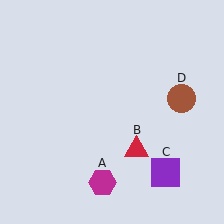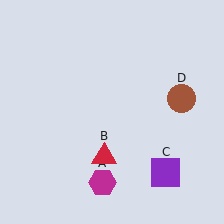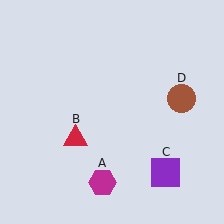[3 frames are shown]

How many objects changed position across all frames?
1 object changed position: red triangle (object B).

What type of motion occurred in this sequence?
The red triangle (object B) rotated clockwise around the center of the scene.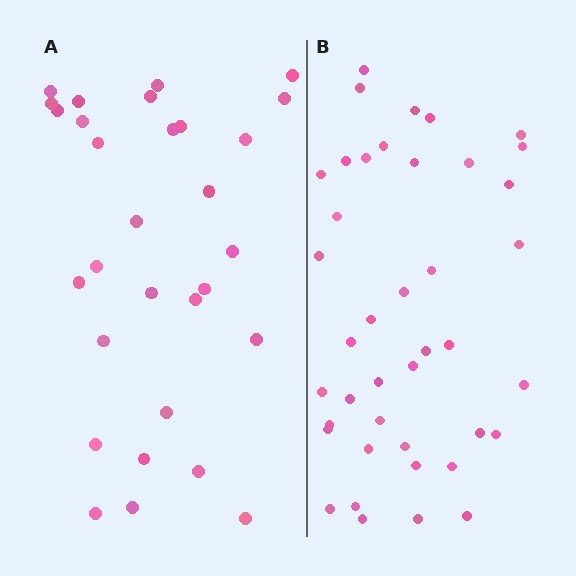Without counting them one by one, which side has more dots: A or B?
Region B (the right region) has more dots.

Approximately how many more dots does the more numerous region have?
Region B has roughly 12 or so more dots than region A.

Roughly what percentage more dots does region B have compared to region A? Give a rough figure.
About 35% more.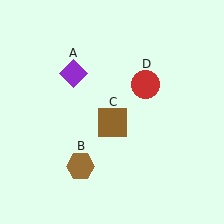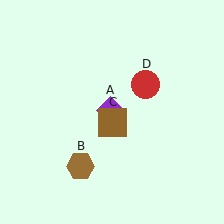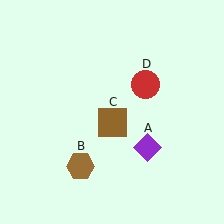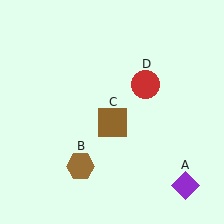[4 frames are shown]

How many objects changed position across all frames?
1 object changed position: purple diamond (object A).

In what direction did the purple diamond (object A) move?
The purple diamond (object A) moved down and to the right.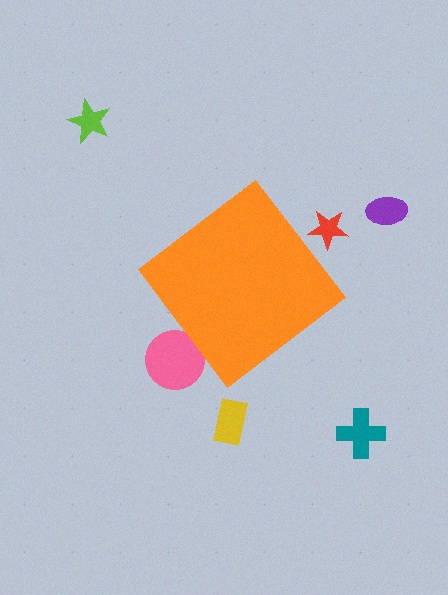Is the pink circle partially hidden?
Yes, the pink circle is partially hidden behind the orange diamond.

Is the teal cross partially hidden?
No, the teal cross is fully visible.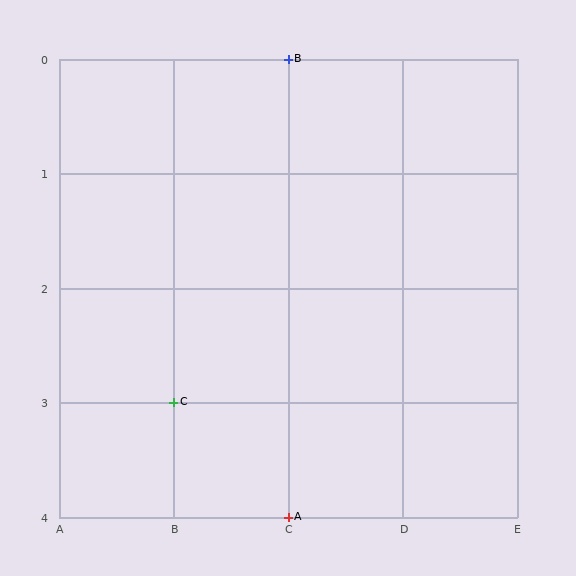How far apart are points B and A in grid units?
Points B and A are 4 rows apart.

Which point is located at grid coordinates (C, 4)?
Point A is at (C, 4).